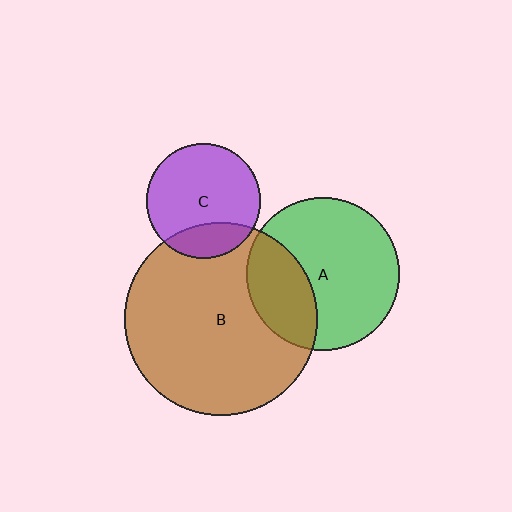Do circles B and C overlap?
Yes.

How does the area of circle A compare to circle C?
Approximately 1.8 times.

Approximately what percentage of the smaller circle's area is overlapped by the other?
Approximately 20%.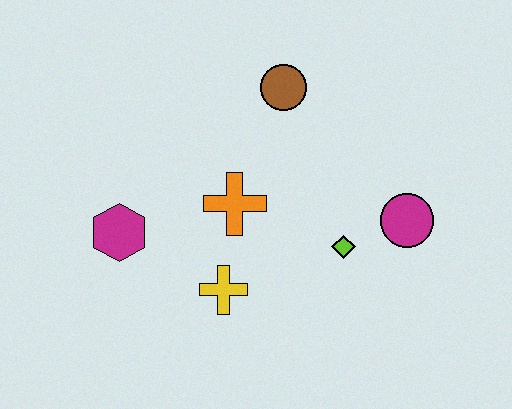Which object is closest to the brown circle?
The orange cross is closest to the brown circle.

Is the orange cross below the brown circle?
Yes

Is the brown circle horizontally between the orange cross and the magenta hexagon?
No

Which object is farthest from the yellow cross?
The brown circle is farthest from the yellow cross.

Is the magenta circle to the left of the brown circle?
No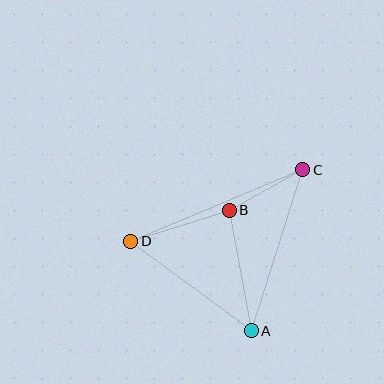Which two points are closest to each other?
Points B and C are closest to each other.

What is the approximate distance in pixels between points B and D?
The distance between B and D is approximately 103 pixels.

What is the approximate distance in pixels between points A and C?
The distance between A and C is approximately 169 pixels.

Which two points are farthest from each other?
Points C and D are farthest from each other.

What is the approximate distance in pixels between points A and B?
The distance between A and B is approximately 122 pixels.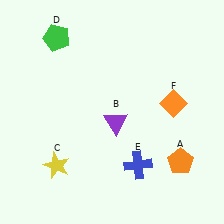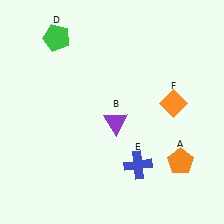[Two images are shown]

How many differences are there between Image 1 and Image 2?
There is 1 difference between the two images.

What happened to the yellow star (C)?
The yellow star (C) was removed in Image 2. It was in the bottom-left area of Image 1.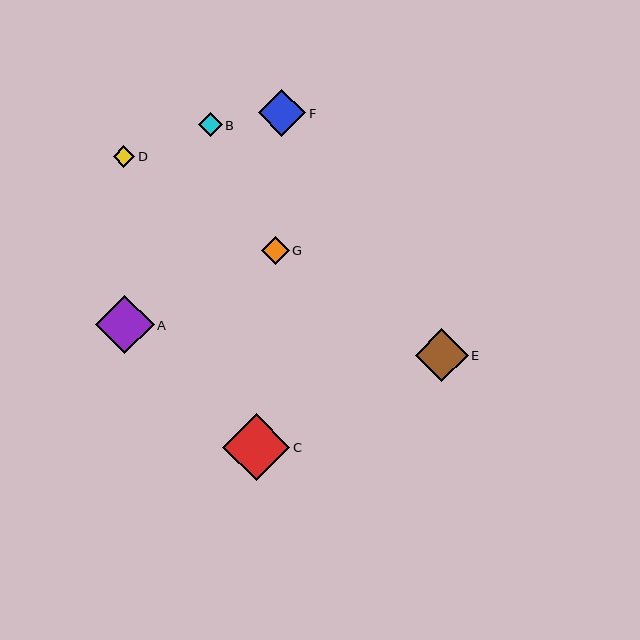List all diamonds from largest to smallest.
From largest to smallest: C, A, E, F, G, B, D.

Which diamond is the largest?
Diamond C is the largest with a size of approximately 67 pixels.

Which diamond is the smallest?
Diamond D is the smallest with a size of approximately 22 pixels.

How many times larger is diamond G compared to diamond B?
Diamond G is approximately 1.2 times the size of diamond B.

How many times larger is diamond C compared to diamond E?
Diamond C is approximately 1.3 times the size of diamond E.